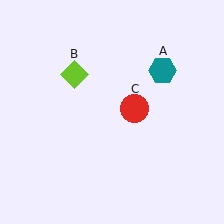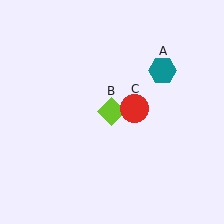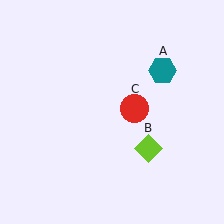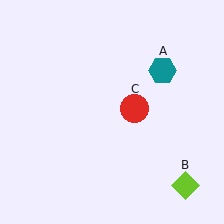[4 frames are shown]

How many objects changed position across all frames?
1 object changed position: lime diamond (object B).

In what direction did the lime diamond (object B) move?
The lime diamond (object B) moved down and to the right.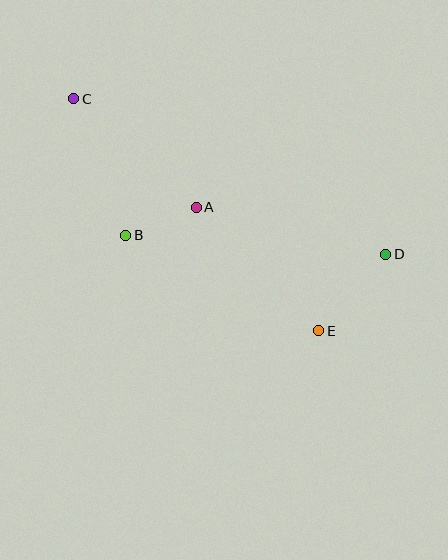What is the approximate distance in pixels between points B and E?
The distance between B and E is approximately 215 pixels.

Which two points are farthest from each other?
Points C and D are farthest from each other.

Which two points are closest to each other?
Points A and B are closest to each other.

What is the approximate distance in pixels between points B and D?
The distance between B and D is approximately 261 pixels.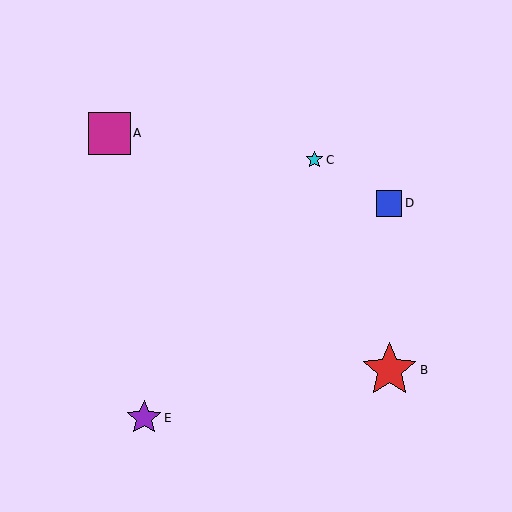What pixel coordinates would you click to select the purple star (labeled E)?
Click at (144, 418) to select the purple star E.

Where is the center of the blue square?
The center of the blue square is at (389, 203).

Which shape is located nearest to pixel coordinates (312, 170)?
The cyan star (labeled C) at (314, 160) is nearest to that location.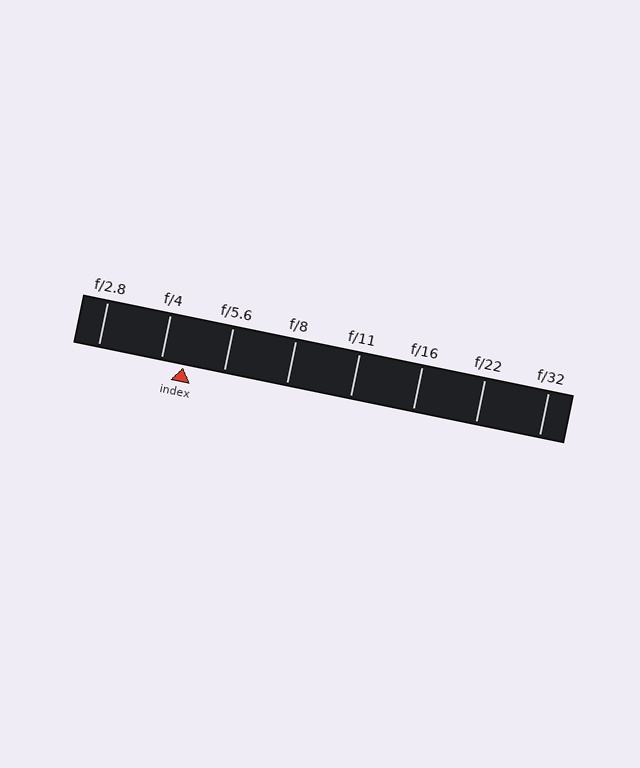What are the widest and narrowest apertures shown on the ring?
The widest aperture shown is f/2.8 and the narrowest is f/32.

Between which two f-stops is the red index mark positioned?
The index mark is between f/4 and f/5.6.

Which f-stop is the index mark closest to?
The index mark is closest to f/4.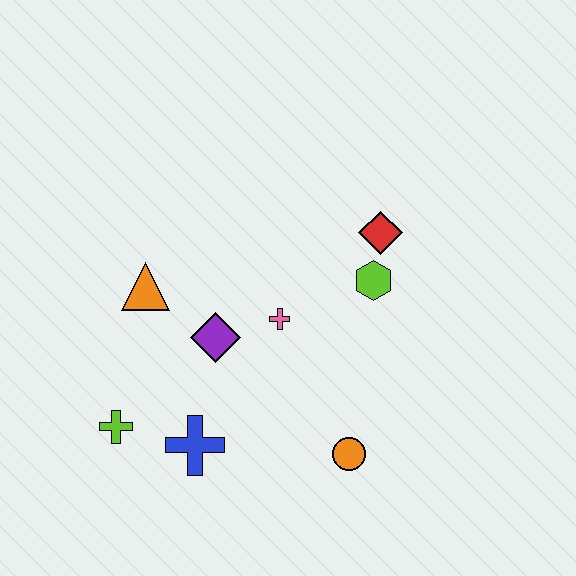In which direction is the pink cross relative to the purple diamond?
The pink cross is to the right of the purple diamond.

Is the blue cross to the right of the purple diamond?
No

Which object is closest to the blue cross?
The lime cross is closest to the blue cross.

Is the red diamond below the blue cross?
No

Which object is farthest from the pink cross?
The lime cross is farthest from the pink cross.